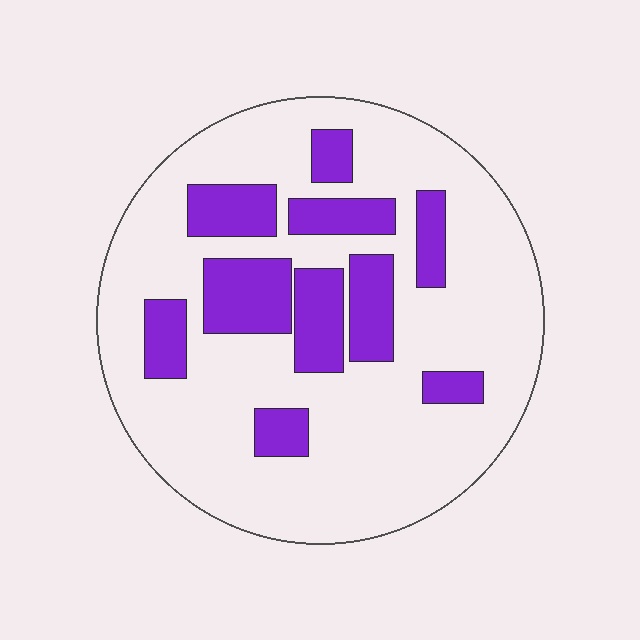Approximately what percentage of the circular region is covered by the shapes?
Approximately 25%.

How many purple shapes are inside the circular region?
10.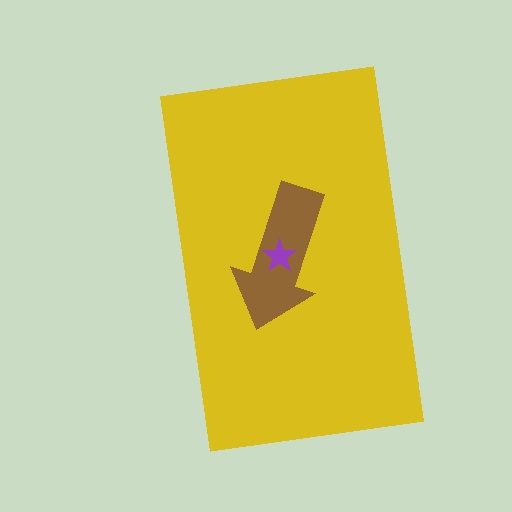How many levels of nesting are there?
3.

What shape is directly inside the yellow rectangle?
The brown arrow.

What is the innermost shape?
The purple star.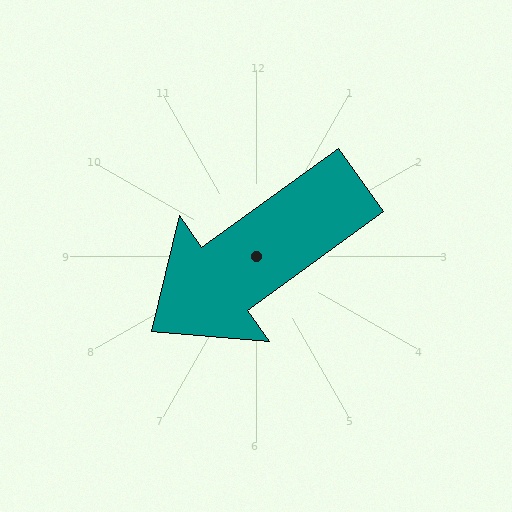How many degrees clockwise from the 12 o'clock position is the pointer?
Approximately 234 degrees.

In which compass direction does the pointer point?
Southwest.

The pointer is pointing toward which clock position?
Roughly 8 o'clock.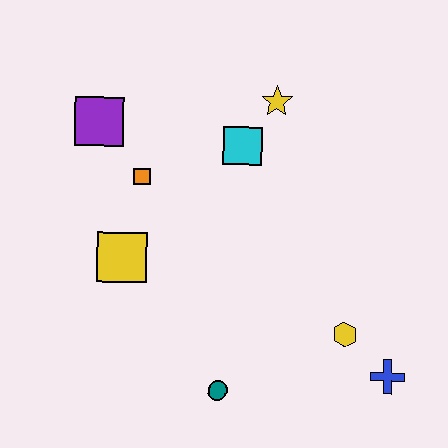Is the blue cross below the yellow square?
Yes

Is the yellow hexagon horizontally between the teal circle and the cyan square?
No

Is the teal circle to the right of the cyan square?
No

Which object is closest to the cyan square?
The yellow star is closest to the cyan square.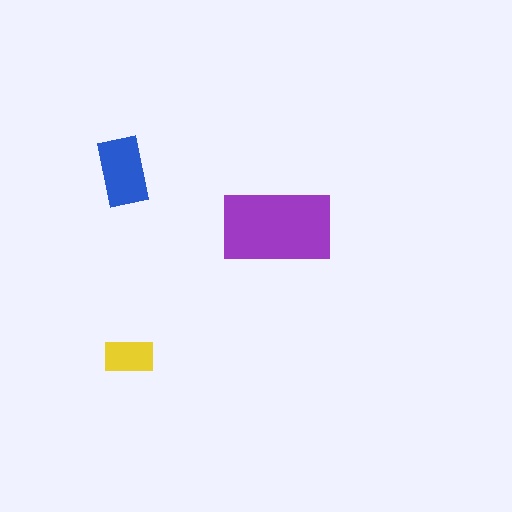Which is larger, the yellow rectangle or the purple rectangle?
The purple one.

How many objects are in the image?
There are 3 objects in the image.